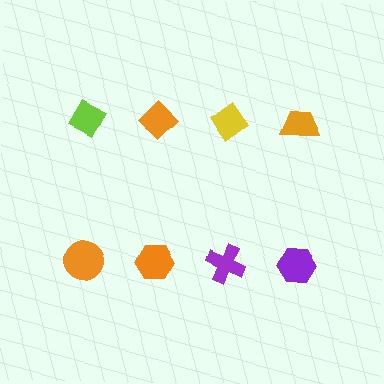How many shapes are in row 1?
4 shapes.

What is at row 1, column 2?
An orange diamond.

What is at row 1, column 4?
An orange trapezoid.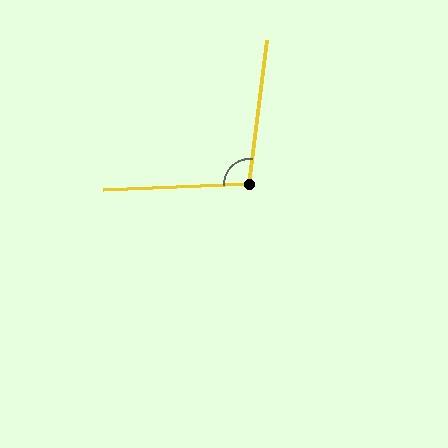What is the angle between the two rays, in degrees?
Approximately 99 degrees.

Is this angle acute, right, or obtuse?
It is obtuse.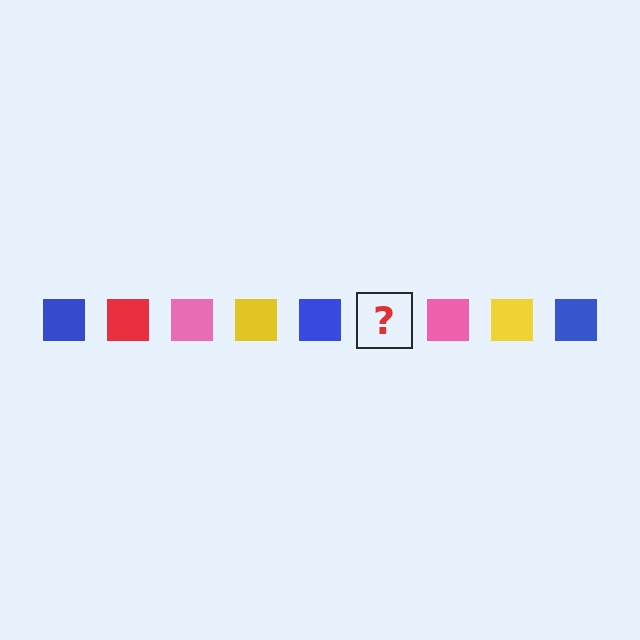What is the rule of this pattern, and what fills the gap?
The rule is that the pattern cycles through blue, red, pink, yellow squares. The gap should be filled with a red square.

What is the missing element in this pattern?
The missing element is a red square.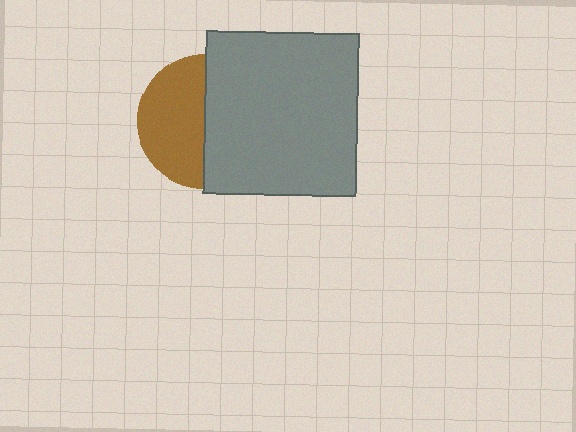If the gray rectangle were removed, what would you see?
You would see the complete brown circle.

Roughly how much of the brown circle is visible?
About half of it is visible (roughly 49%).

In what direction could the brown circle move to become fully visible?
The brown circle could move left. That would shift it out from behind the gray rectangle entirely.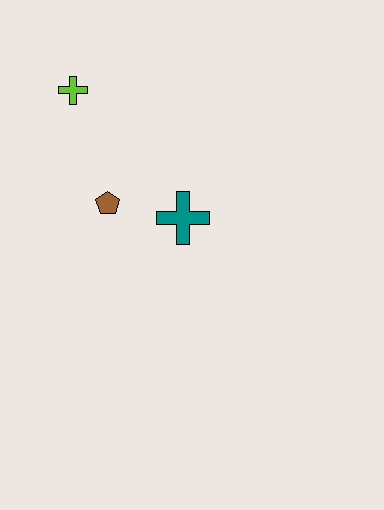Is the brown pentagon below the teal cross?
No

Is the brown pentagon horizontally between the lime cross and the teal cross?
Yes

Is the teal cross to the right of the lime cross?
Yes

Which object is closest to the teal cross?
The brown pentagon is closest to the teal cross.